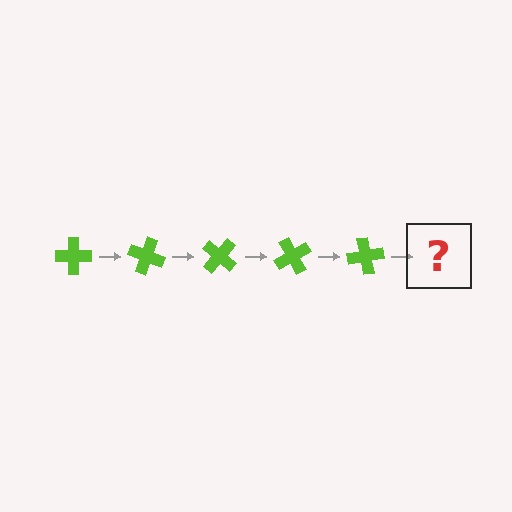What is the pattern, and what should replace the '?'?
The pattern is that the cross rotates 20 degrees each step. The '?' should be a lime cross rotated 100 degrees.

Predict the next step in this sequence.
The next step is a lime cross rotated 100 degrees.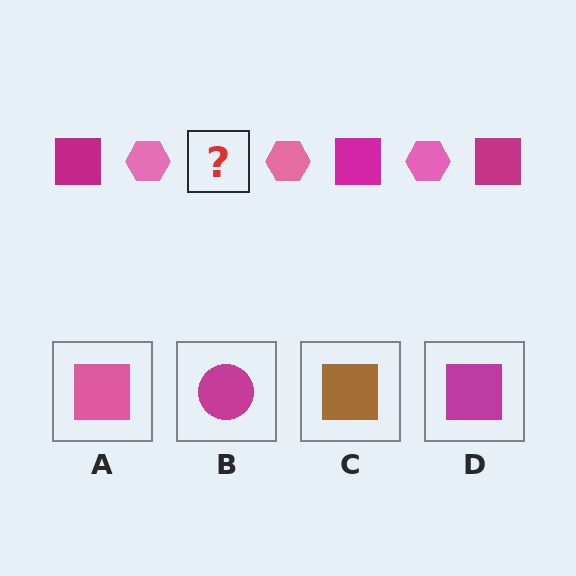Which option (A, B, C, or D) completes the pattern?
D.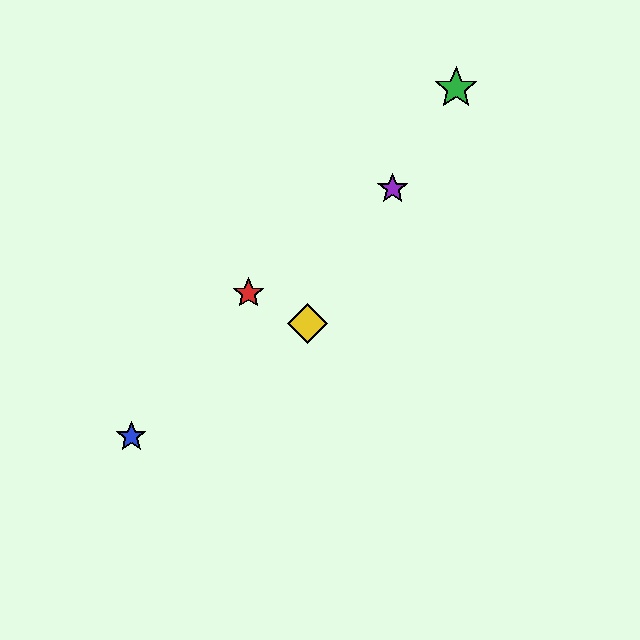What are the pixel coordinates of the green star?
The green star is at (456, 88).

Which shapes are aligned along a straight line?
The green star, the yellow diamond, the purple star are aligned along a straight line.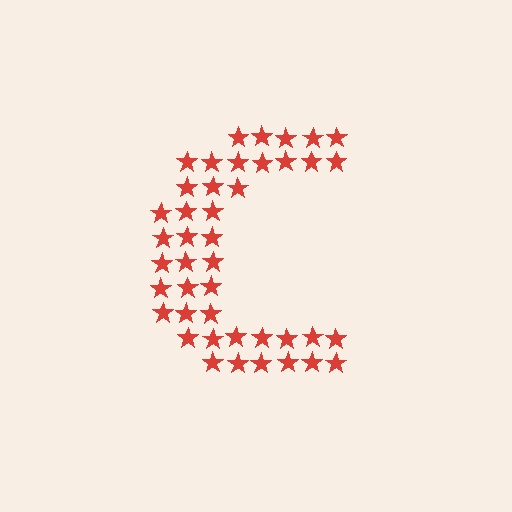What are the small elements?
The small elements are stars.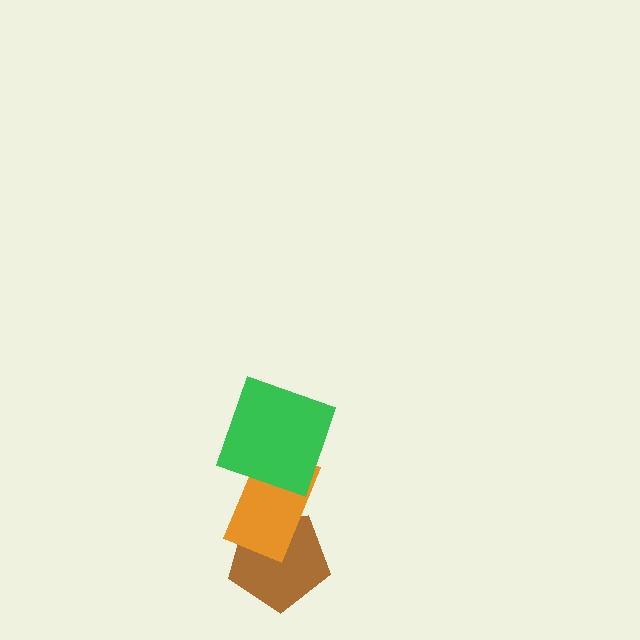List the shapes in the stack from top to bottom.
From top to bottom: the green square, the orange rectangle, the brown pentagon.